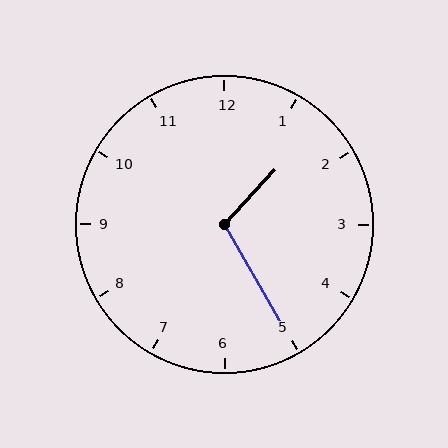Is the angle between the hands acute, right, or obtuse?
It is obtuse.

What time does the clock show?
1:25.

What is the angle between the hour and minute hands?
Approximately 108 degrees.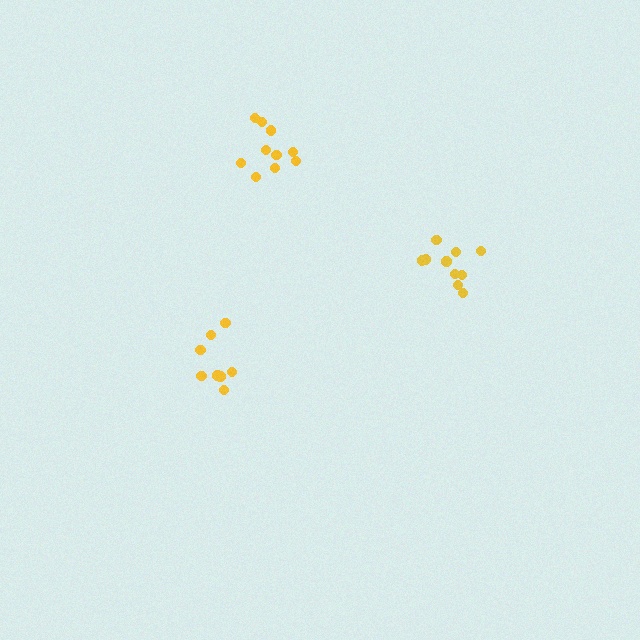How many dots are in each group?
Group 1: 8 dots, Group 2: 10 dots, Group 3: 10 dots (28 total).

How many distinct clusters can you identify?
There are 3 distinct clusters.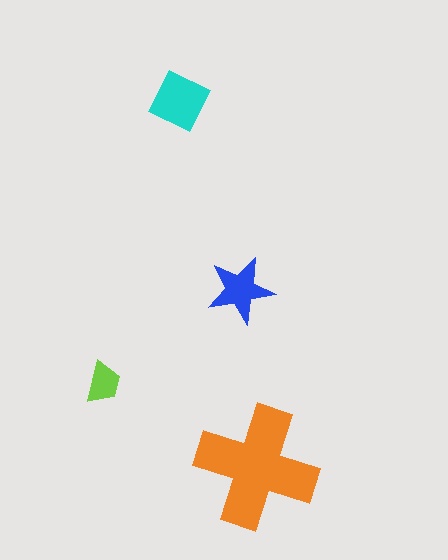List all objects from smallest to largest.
The lime trapezoid, the blue star, the cyan diamond, the orange cross.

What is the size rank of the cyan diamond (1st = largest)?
2nd.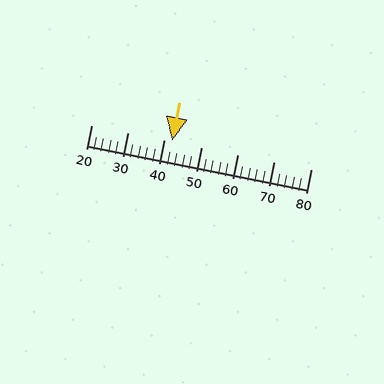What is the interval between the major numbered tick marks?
The major tick marks are spaced 10 units apart.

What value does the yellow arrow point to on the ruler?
The yellow arrow points to approximately 42.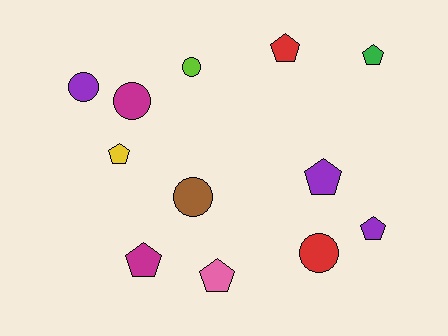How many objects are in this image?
There are 12 objects.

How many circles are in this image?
There are 5 circles.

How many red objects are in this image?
There are 2 red objects.